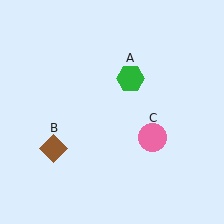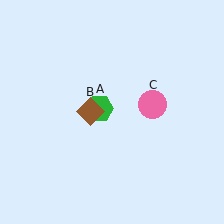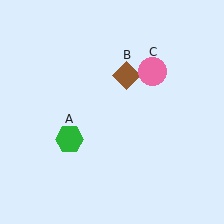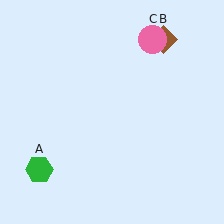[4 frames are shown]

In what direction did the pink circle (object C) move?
The pink circle (object C) moved up.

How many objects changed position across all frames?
3 objects changed position: green hexagon (object A), brown diamond (object B), pink circle (object C).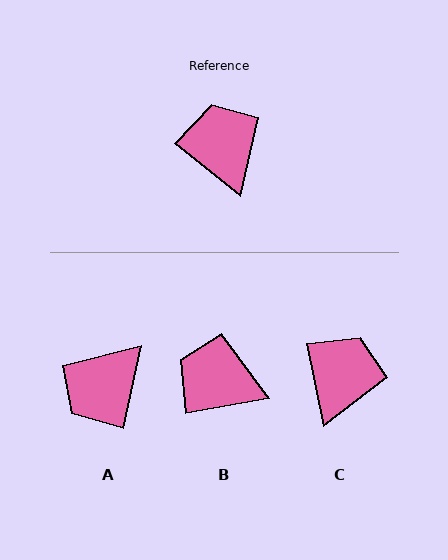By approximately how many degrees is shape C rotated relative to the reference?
Approximately 40 degrees clockwise.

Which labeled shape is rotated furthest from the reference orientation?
A, about 116 degrees away.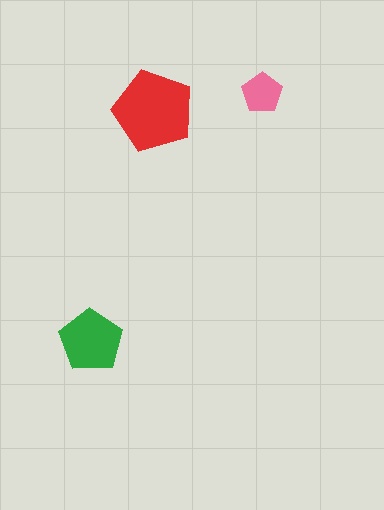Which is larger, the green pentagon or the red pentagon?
The red one.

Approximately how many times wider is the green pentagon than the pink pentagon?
About 1.5 times wider.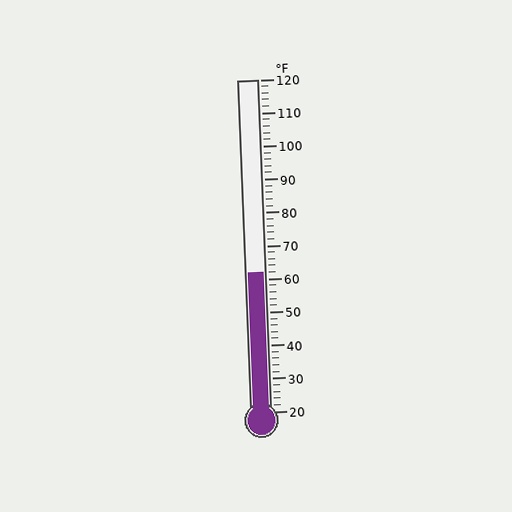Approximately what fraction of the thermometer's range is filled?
The thermometer is filled to approximately 40% of its range.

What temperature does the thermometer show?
The thermometer shows approximately 62°F.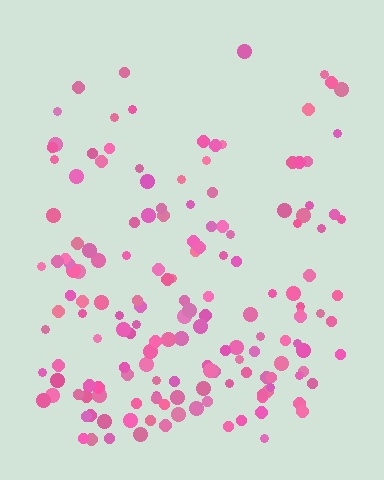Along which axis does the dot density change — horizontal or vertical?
Vertical.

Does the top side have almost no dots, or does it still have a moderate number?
Still a moderate number, just noticeably fewer than the bottom.